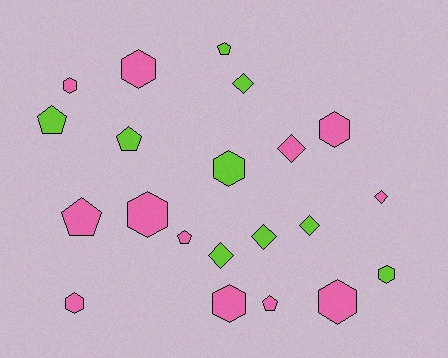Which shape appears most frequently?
Hexagon, with 9 objects.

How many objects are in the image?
There are 21 objects.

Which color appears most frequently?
Pink, with 12 objects.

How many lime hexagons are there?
There are 2 lime hexagons.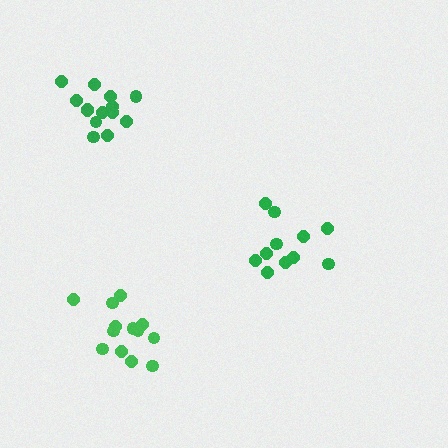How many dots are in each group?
Group 1: 11 dots, Group 2: 13 dots, Group 3: 14 dots (38 total).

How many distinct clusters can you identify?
There are 3 distinct clusters.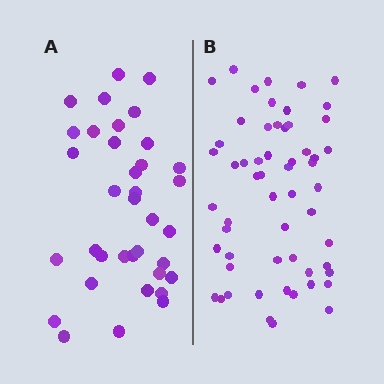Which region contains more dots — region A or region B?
Region B (the right region) has more dots.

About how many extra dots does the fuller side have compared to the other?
Region B has approximately 20 more dots than region A.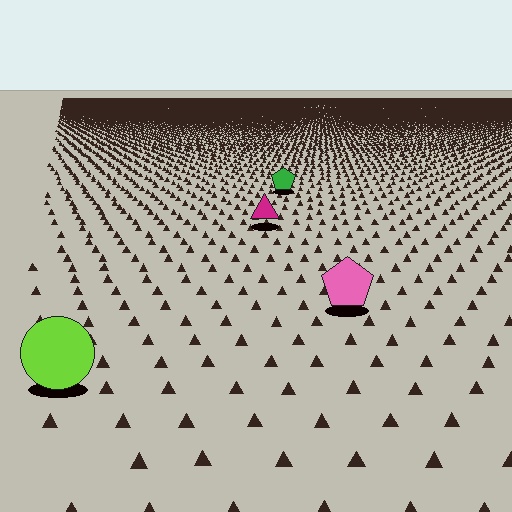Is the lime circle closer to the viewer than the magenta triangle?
Yes. The lime circle is closer — you can tell from the texture gradient: the ground texture is coarser near it.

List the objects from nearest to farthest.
From nearest to farthest: the lime circle, the pink pentagon, the magenta triangle, the green pentagon.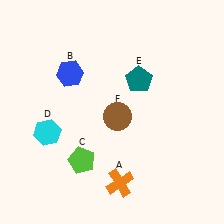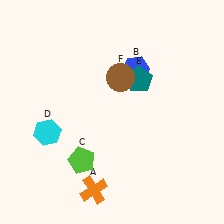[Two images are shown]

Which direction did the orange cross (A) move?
The orange cross (A) moved left.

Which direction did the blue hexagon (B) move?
The blue hexagon (B) moved right.